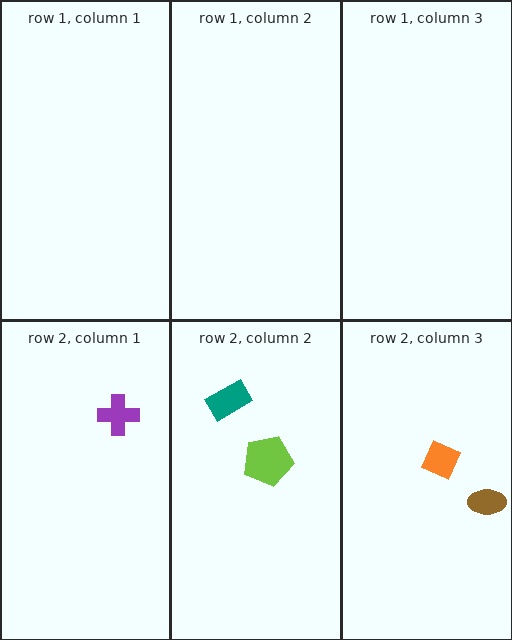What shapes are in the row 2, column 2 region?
The lime pentagon, the teal rectangle.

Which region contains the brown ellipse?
The row 2, column 3 region.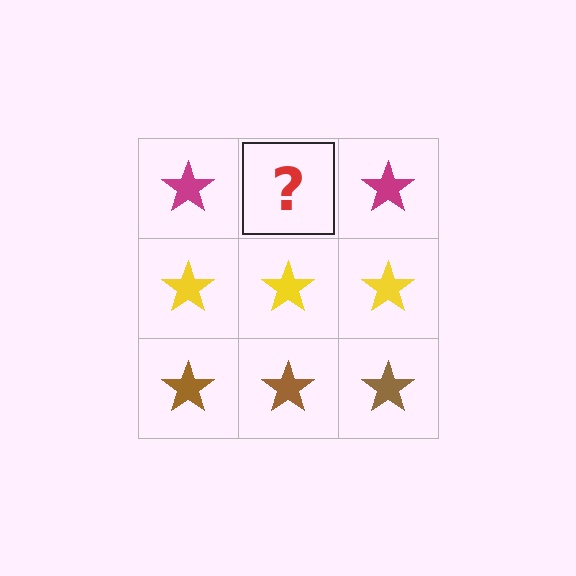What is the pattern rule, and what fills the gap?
The rule is that each row has a consistent color. The gap should be filled with a magenta star.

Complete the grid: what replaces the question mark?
The question mark should be replaced with a magenta star.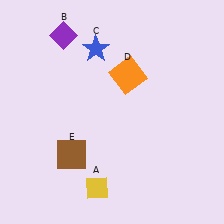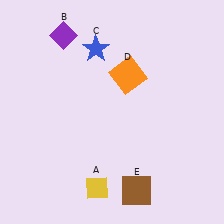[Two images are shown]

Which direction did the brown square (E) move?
The brown square (E) moved right.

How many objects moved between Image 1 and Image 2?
1 object moved between the two images.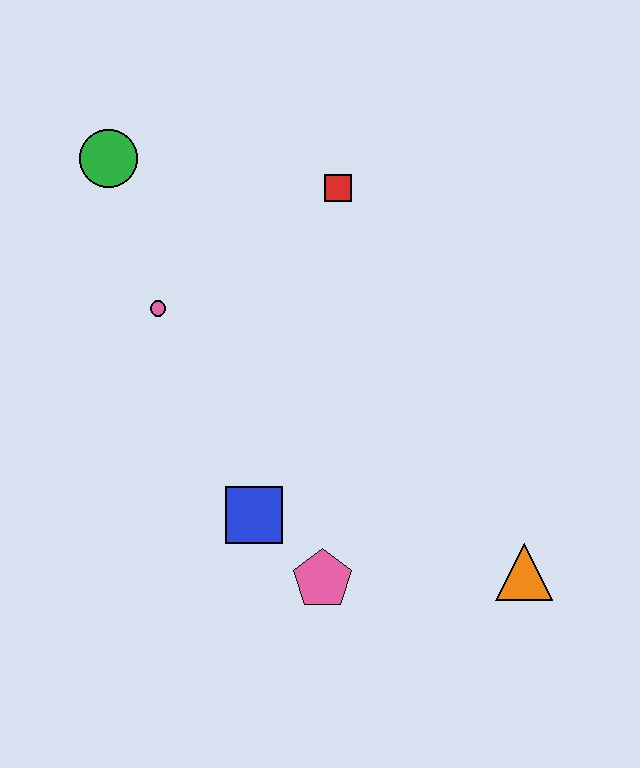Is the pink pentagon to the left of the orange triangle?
Yes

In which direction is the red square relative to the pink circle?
The red square is to the right of the pink circle.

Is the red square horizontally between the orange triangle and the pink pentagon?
Yes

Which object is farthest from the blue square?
The green circle is farthest from the blue square.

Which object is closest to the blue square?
The pink pentagon is closest to the blue square.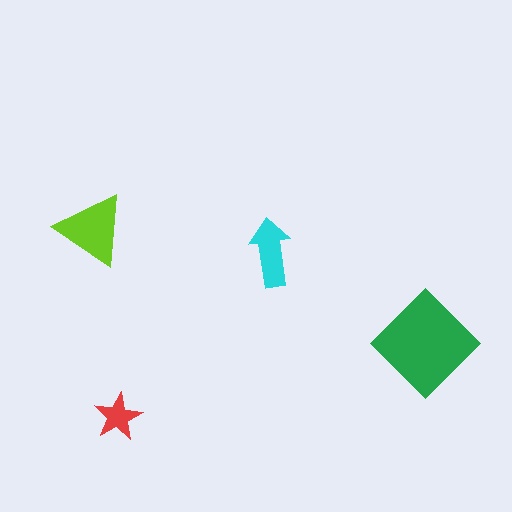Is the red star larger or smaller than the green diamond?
Smaller.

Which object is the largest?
The green diamond.